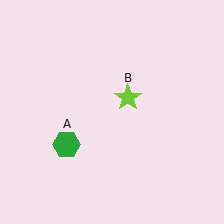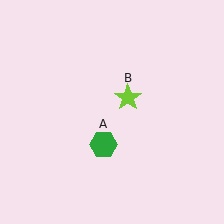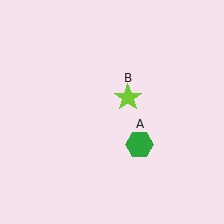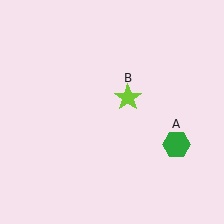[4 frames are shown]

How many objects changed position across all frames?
1 object changed position: green hexagon (object A).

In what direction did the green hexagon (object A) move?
The green hexagon (object A) moved right.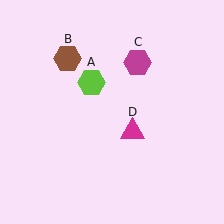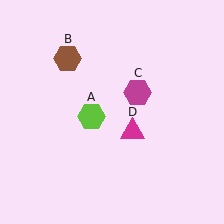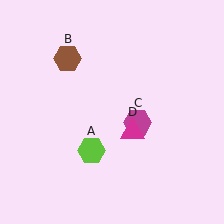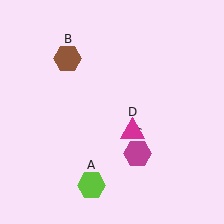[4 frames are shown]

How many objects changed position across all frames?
2 objects changed position: lime hexagon (object A), magenta hexagon (object C).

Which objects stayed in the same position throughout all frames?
Brown hexagon (object B) and magenta triangle (object D) remained stationary.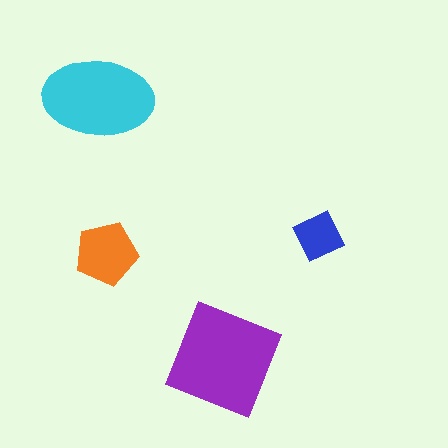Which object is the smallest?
The blue diamond.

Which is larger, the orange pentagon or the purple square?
The purple square.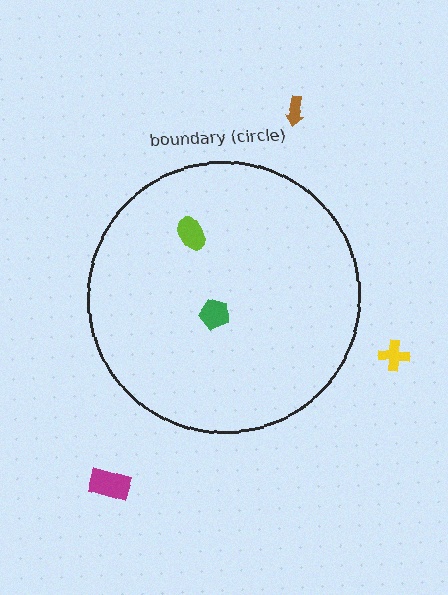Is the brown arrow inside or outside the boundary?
Outside.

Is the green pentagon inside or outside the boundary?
Inside.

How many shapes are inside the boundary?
2 inside, 3 outside.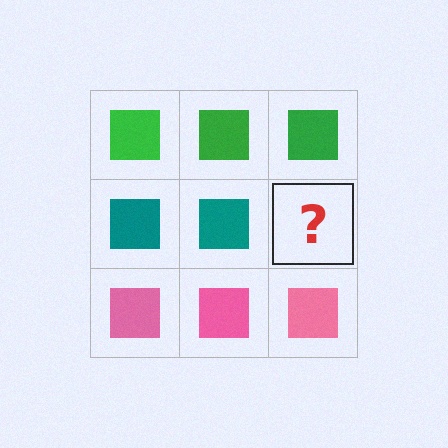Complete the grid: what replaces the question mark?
The question mark should be replaced with a teal square.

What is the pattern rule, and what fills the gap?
The rule is that each row has a consistent color. The gap should be filled with a teal square.